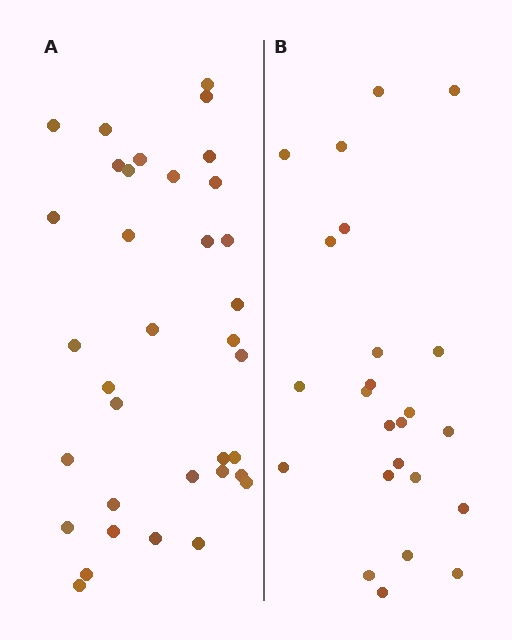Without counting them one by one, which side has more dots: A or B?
Region A (the left region) has more dots.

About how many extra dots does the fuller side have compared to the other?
Region A has roughly 12 or so more dots than region B.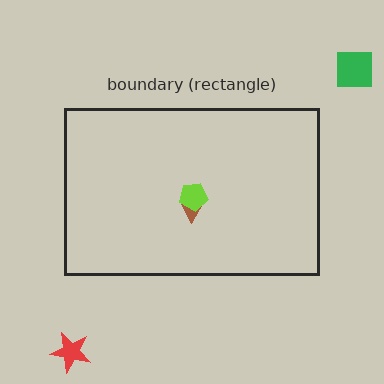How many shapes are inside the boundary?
2 inside, 2 outside.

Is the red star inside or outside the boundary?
Outside.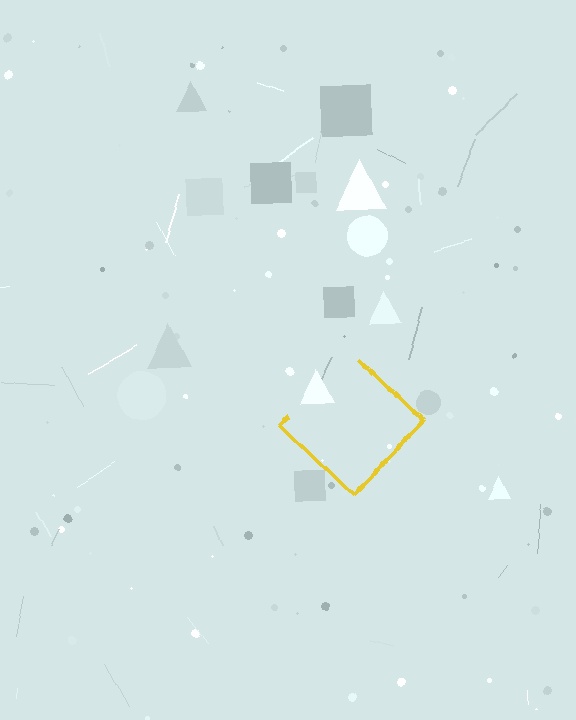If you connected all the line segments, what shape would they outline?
They would outline a diamond.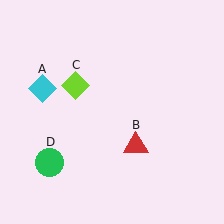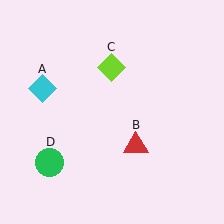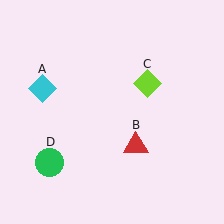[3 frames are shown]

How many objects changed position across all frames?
1 object changed position: lime diamond (object C).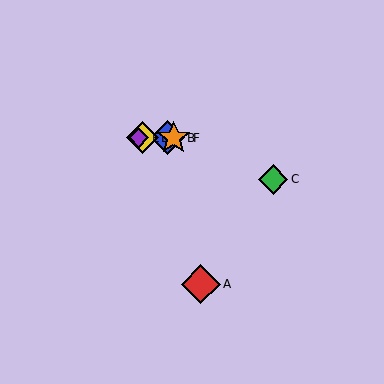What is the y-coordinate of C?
Object C is at y≈179.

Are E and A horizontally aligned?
No, E is at y≈138 and A is at y≈284.